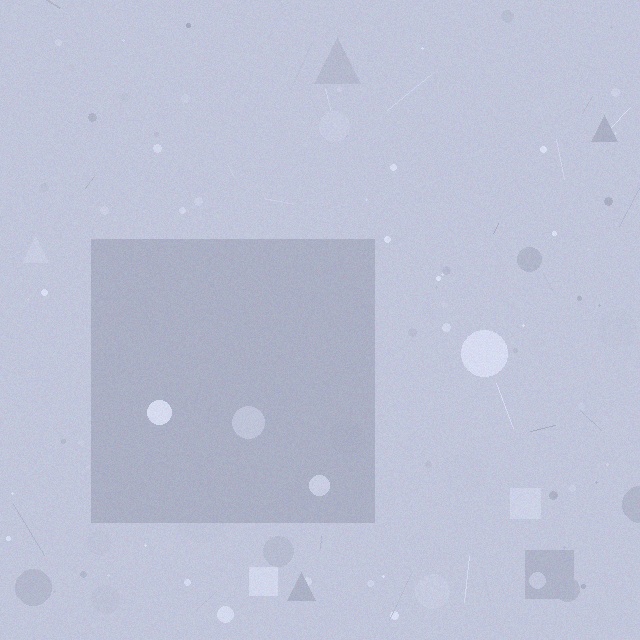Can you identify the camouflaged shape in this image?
The camouflaged shape is a square.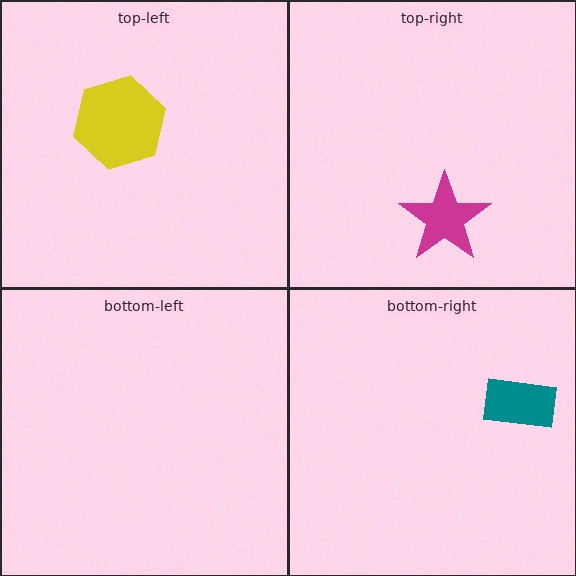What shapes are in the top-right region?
The magenta star.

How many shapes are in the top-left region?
1.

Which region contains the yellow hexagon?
The top-left region.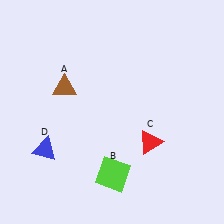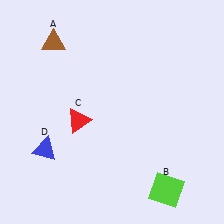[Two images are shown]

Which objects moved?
The objects that moved are: the brown triangle (A), the lime square (B), the red triangle (C).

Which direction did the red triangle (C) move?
The red triangle (C) moved left.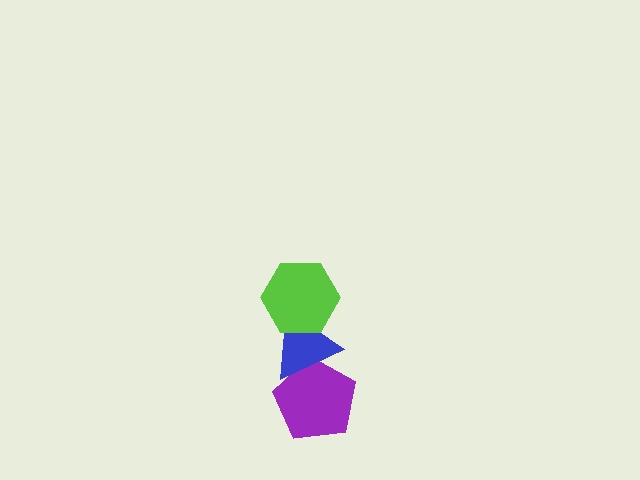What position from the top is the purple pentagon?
The purple pentagon is 3rd from the top.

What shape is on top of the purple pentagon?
The blue triangle is on top of the purple pentagon.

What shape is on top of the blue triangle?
The lime hexagon is on top of the blue triangle.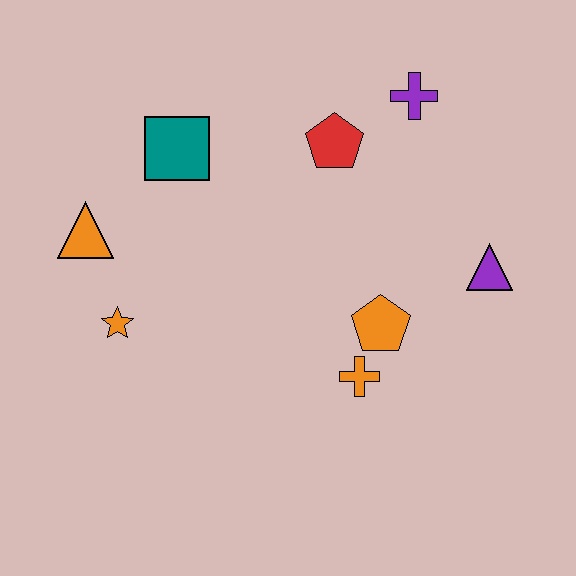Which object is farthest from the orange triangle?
The purple triangle is farthest from the orange triangle.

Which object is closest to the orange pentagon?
The orange cross is closest to the orange pentagon.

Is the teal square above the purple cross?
No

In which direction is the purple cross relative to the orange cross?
The purple cross is above the orange cross.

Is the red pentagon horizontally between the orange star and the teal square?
No